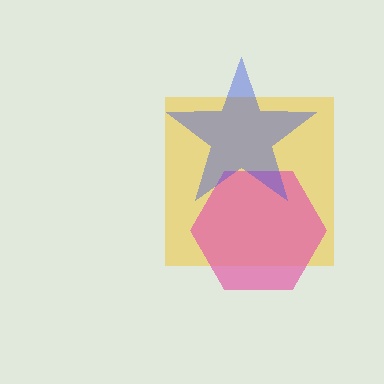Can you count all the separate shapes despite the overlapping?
Yes, there are 3 separate shapes.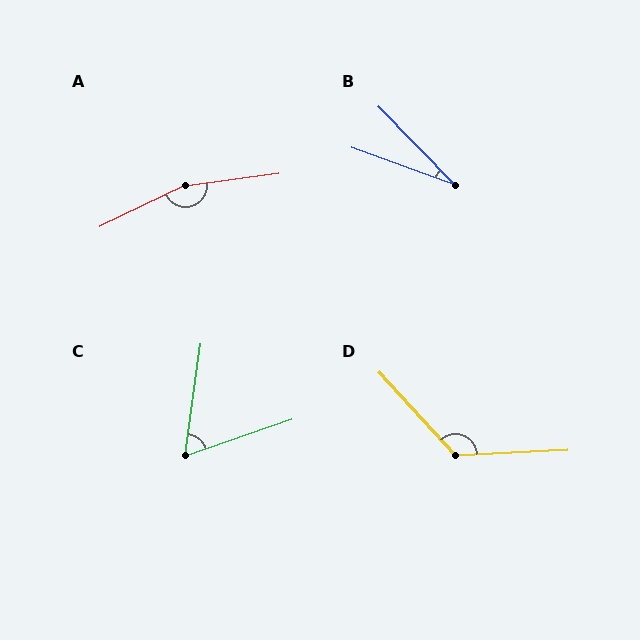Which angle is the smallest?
B, at approximately 26 degrees.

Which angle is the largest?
A, at approximately 161 degrees.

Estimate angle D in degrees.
Approximately 130 degrees.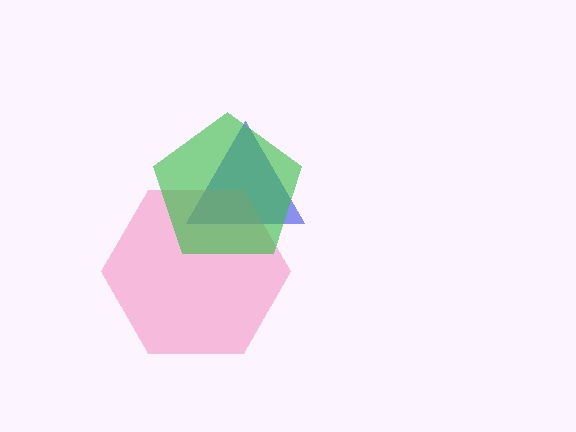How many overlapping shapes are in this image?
There are 3 overlapping shapes in the image.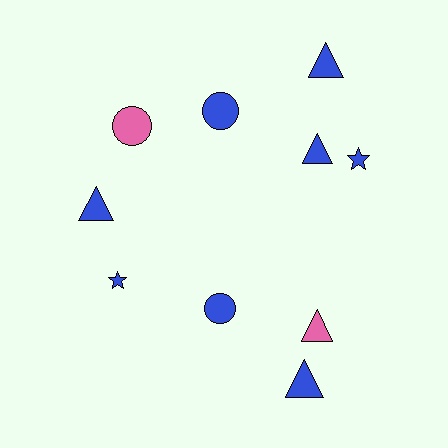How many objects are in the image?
There are 10 objects.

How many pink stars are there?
There are no pink stars.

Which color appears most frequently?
Blue, with 8 objects.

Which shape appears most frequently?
Triangle, with 5 objects.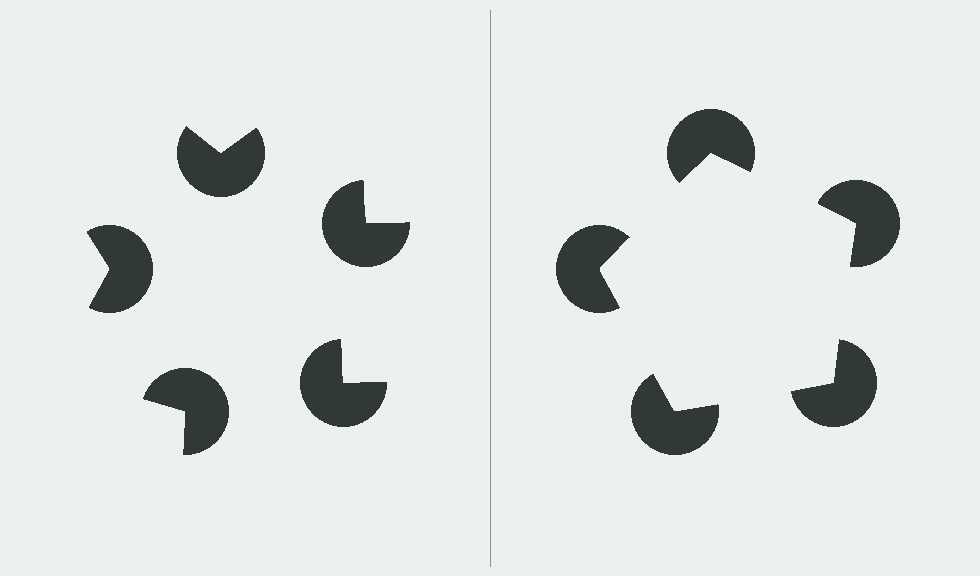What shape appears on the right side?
An illusory pentagon.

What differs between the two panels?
The pac-man discs are positioned identically on both sides; only the wedge orientations differ. On the right they align to a pentagon; on the left they are misaligned.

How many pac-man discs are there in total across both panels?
10 — 5 on each side.